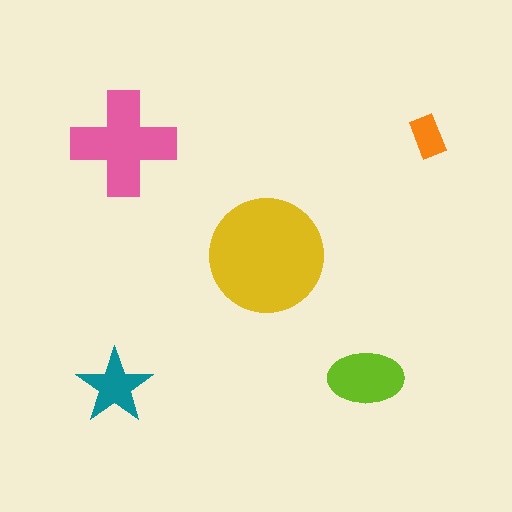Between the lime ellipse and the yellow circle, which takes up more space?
The yellow circle.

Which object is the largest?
The yellow circle.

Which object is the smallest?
The orange rectangle.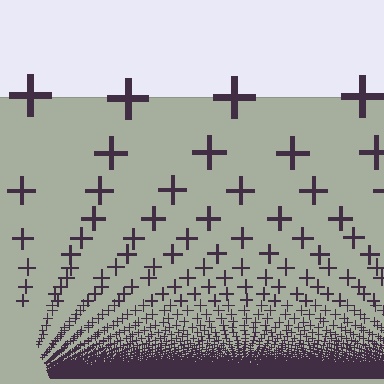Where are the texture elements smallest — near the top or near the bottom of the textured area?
Near the bottom.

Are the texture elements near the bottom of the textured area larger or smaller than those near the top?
Smaller. The gradient is inverted — elements near the bottom are smaller and denser.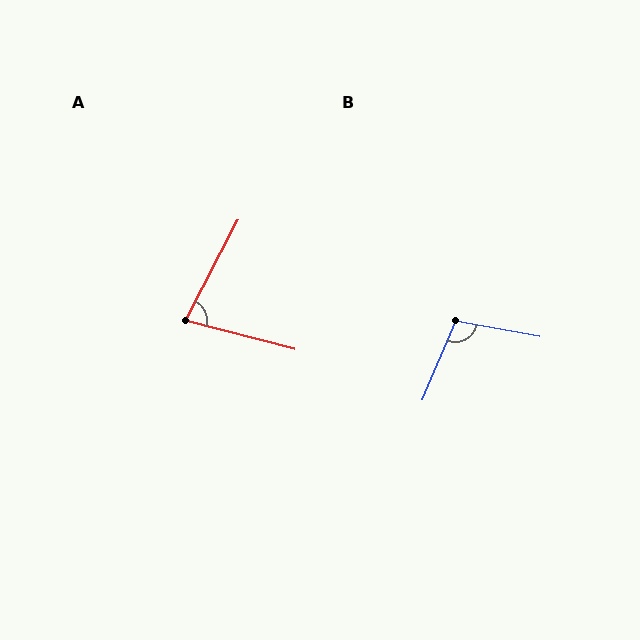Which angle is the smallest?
A, at approximately 77 degrees.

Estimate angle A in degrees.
Approximately 77 degrees.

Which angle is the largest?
B, at approximately 103 degrees.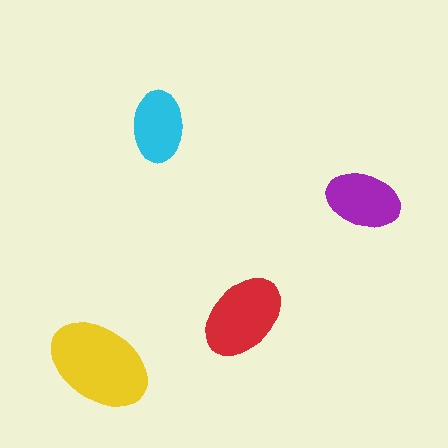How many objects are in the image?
There are 4 objects in the image.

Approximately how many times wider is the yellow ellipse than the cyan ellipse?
About 1.5 times wider.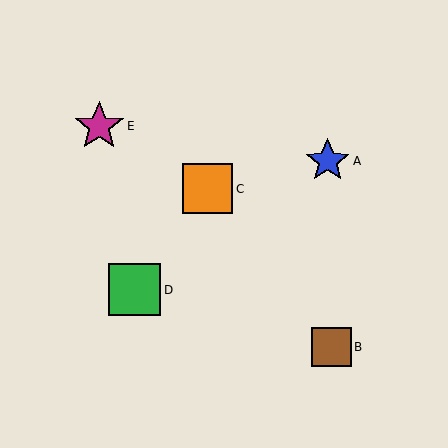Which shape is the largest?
The green square (labeled D) is the largest.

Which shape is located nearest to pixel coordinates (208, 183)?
The orange square (labeled C) at (208, 189) is nearest to that location.